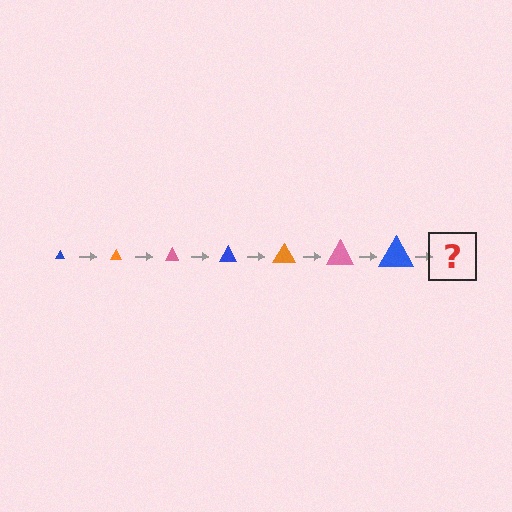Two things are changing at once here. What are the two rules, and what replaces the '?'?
The two rules are that the triangle grows larger each step and the color cycles through blue, orange, and pink. The '?' should be an orange triangle, larger than the previous one.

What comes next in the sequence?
The next element should be an orange triangle, larger than the previous one.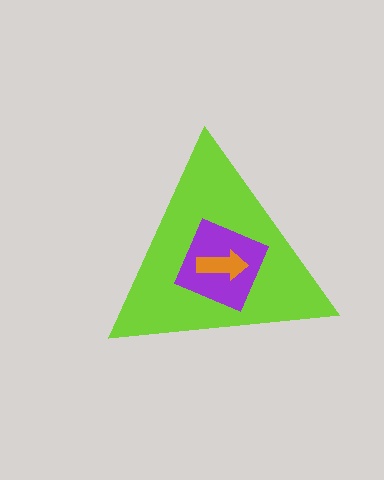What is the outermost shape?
The lime triangle.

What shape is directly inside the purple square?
The orange arrow.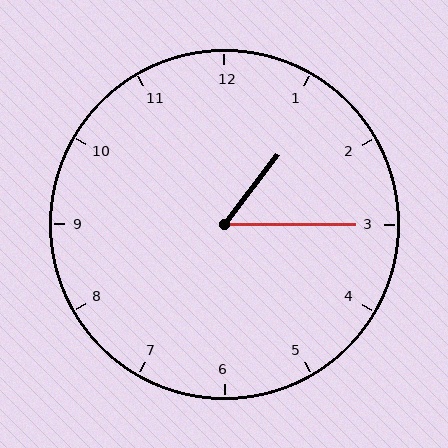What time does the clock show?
1:15.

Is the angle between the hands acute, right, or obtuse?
It is acute.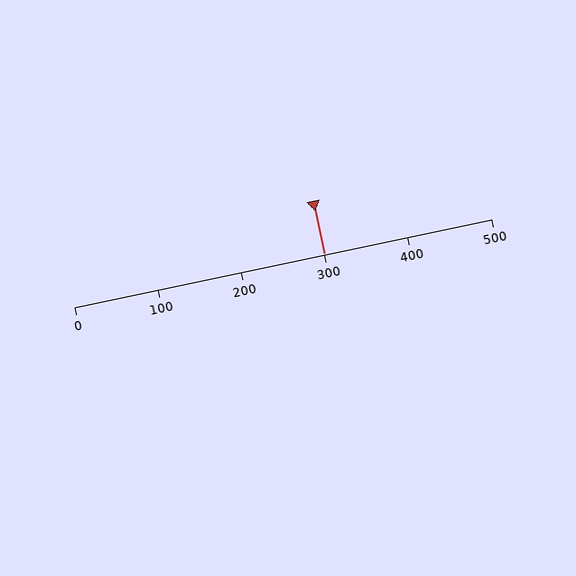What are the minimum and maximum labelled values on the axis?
The axis runs from 0 to 500.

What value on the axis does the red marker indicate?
The marker indicates approximately 300.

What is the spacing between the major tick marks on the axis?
The major ticks are spaced 100 apart.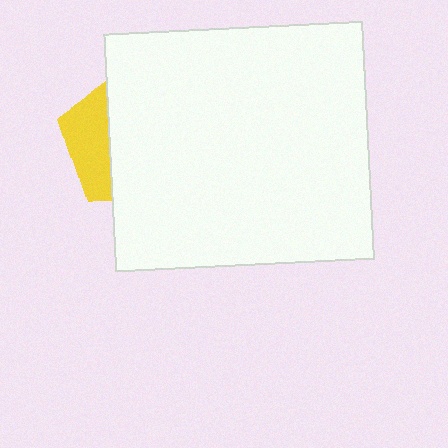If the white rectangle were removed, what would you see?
You would see the complete yellow pentagon.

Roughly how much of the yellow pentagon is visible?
A small part of it is visible (roughly 31%).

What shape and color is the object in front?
The object in front is a white rectangle.